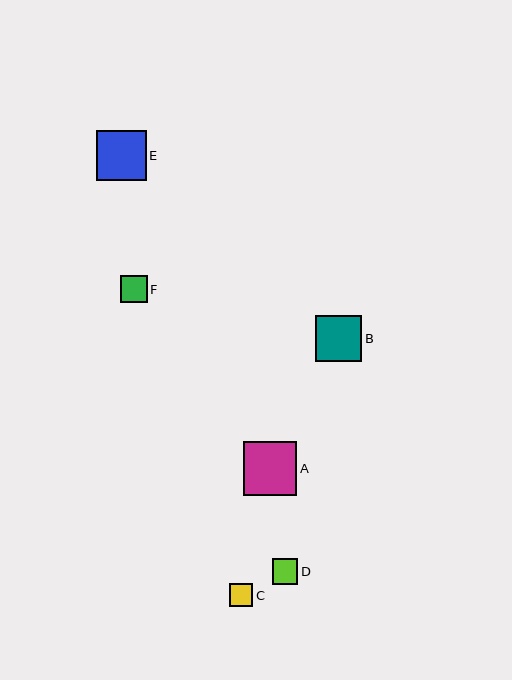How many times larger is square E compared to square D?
Square E is approximately 2.0 times the size of square D.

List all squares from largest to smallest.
From largest to smallest: A, E, B, F, D, C.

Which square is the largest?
Square A is the largest with a size of approximately 54 pixels.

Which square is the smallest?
Square C is the smallest with a size of approximately 23 pixels.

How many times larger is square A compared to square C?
Square A is approximately 2.3 times the size of square C.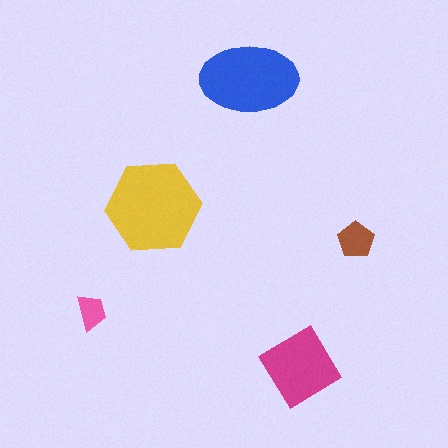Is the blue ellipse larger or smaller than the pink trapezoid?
Larger.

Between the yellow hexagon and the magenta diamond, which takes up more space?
The yellow hexagon.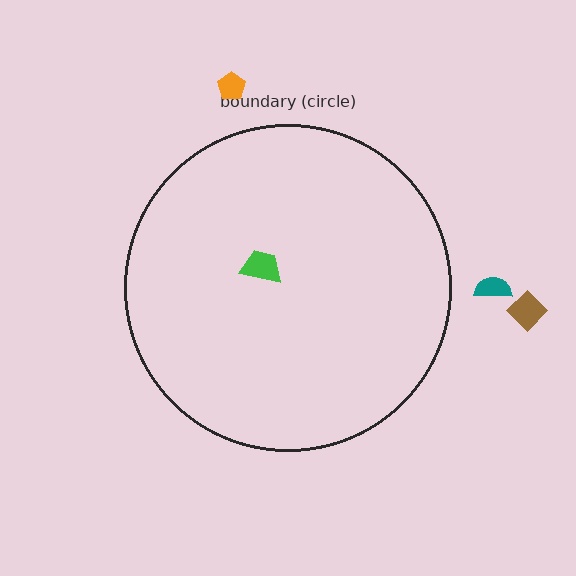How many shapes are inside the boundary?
1 inside, 3 outside.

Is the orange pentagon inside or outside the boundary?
Outside.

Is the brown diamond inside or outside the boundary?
Outside.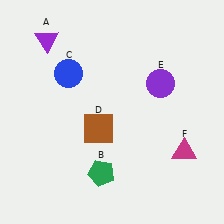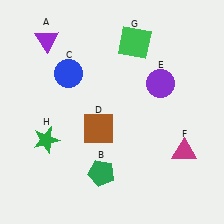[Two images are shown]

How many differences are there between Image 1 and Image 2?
There are 2 differences between the two images.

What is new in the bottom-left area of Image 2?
A green star (H) was added in the bottom-left area of Image 2.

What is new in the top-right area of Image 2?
A green square (G) was added in the top-right area of Image 2.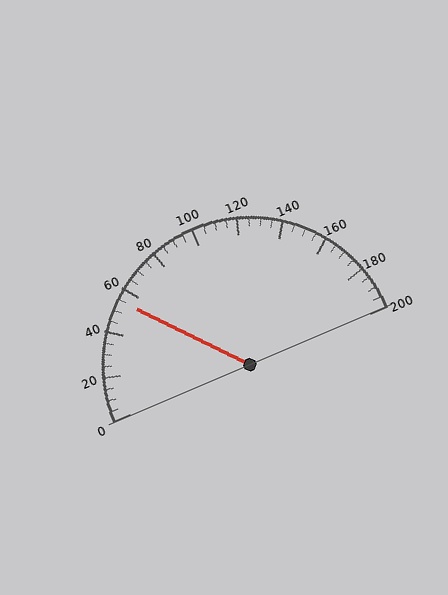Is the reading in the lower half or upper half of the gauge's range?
The reading is in the lower half of the range (0 to 200).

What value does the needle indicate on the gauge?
The needle indicates approximately 55.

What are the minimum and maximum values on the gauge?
The gauge ranges from 0 to 200.